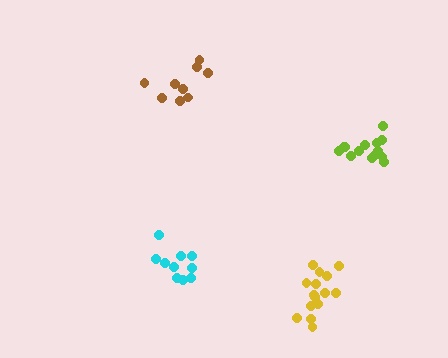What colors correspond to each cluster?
The clusters are colored: lime, yellow, brown, cyan.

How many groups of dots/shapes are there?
There are 4 groups.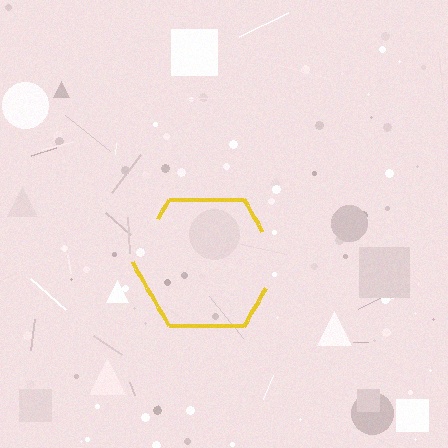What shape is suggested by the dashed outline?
The dashed outline suggests a hexagon.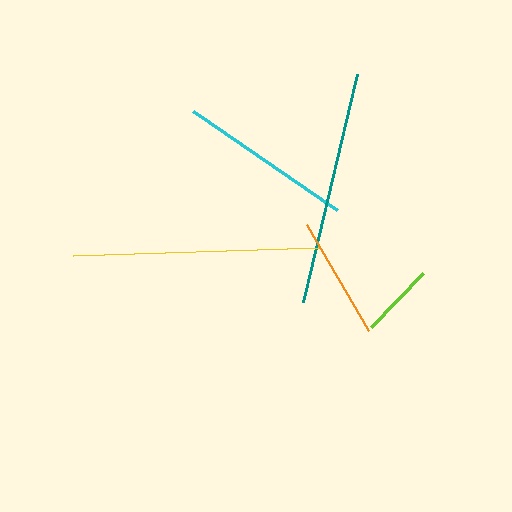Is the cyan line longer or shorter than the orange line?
The cyan line is longer than the orange line.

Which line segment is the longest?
The yellow line is the longest at approximately 245 pixels.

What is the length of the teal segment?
The teal segment is approximately 234 pixels long.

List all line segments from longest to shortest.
From longest to shortest: yellow, teal, cyan, orange, lime.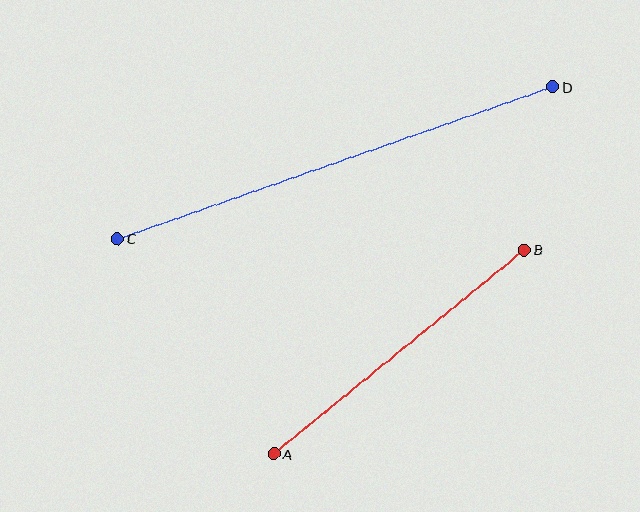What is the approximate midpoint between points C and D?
The midpoint is at approximately (335, 163) pixels.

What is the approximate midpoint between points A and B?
The midpoint is at approximately (399, 352) pixels.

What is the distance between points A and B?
The distance is approximately 323 pixels.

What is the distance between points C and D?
The distance is approximately 461 pixels.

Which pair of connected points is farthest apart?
Points C and D are farthest apart.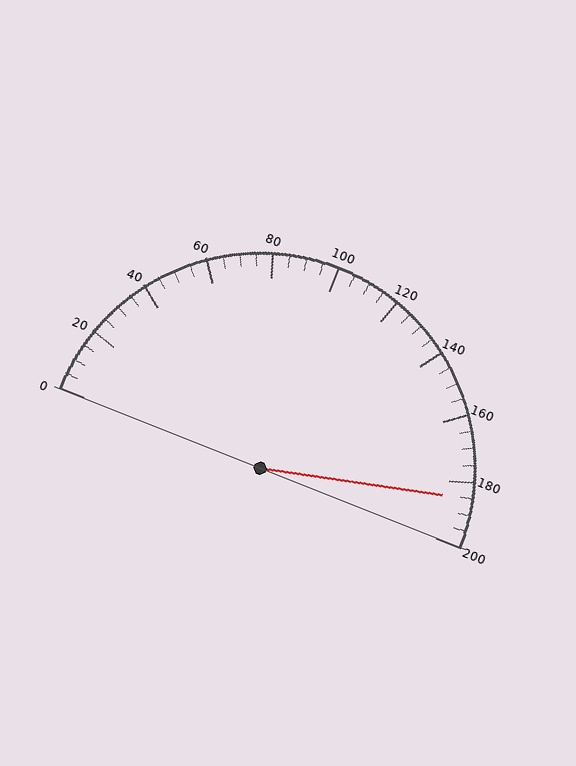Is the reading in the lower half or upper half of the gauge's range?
The reading is in the upper half of the range (0 to 200).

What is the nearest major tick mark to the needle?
The nearest major tick mark is 180.